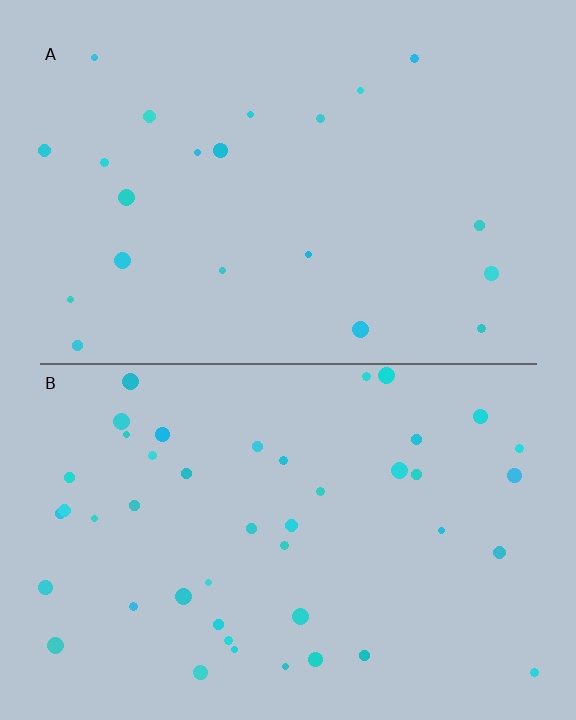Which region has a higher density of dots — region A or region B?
B (the bottom).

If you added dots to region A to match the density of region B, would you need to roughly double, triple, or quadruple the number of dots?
Approximately double.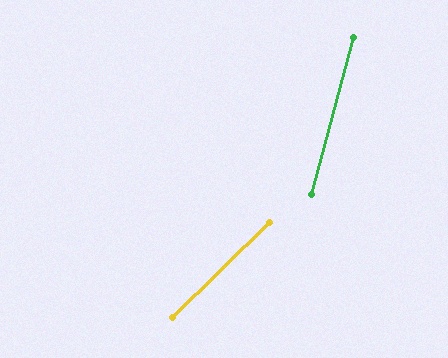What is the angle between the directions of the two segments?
Approximately 30 degrees.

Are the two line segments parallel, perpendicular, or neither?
Neither parallel nor perpendicular — they differ by about 30°.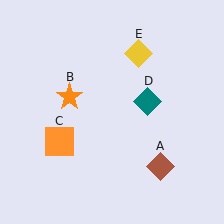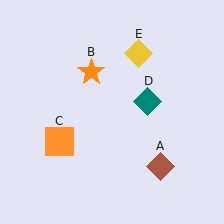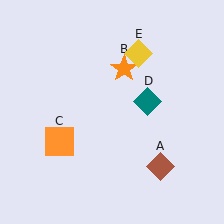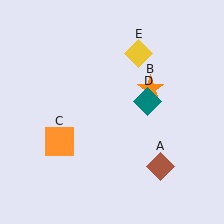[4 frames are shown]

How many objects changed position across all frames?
1 object changed position: orange star (object B).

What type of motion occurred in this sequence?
The orange star (object B) rotated clockwise around the center of the scene.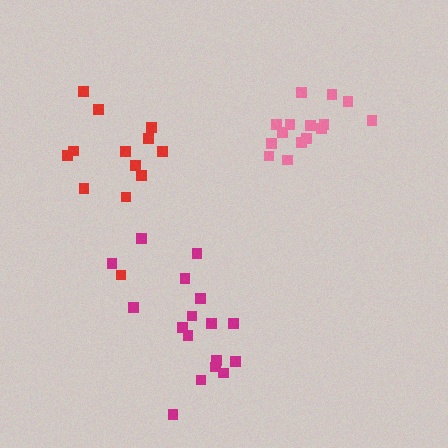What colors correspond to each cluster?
The clusters are colored: red, pink, magenta.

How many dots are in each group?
Group 1: 13 dots, Group 2: 15 dots, Group 3: 17 dots (45 total).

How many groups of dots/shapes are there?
There are 3 groups.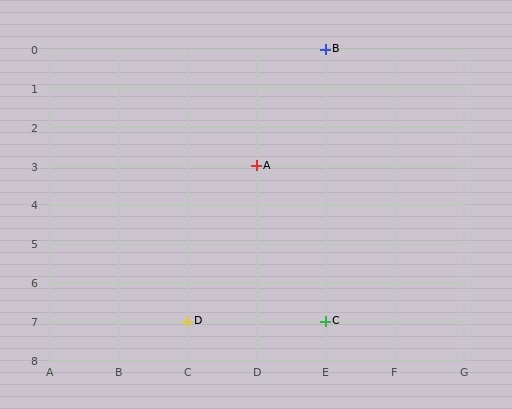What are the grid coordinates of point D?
Point D is at grid coordinates (C, 7).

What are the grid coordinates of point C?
Point C is at grid coordinates (E, 7).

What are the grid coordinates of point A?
Point A is at grid coordinates (D, 3).